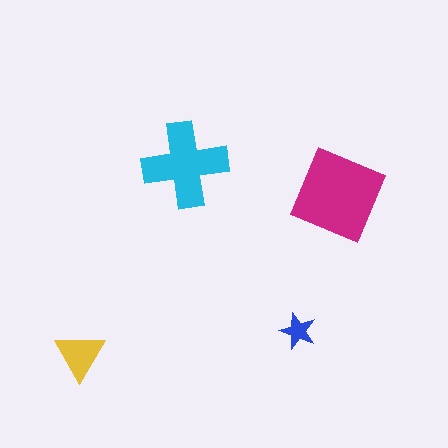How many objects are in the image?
There are 4 objects in the image.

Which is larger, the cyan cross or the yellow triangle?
The cyan cross.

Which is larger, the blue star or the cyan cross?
The cyan cross.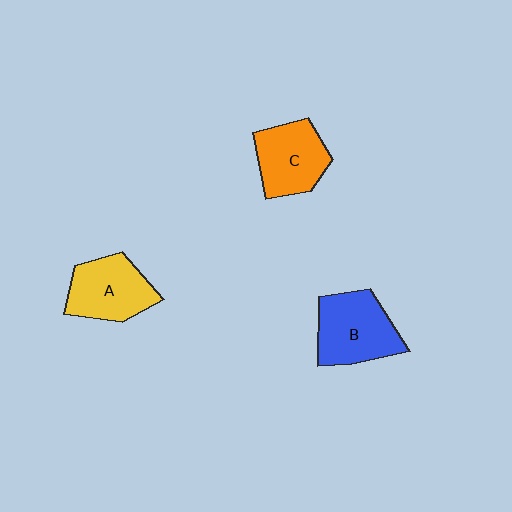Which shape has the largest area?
Shape B (blue).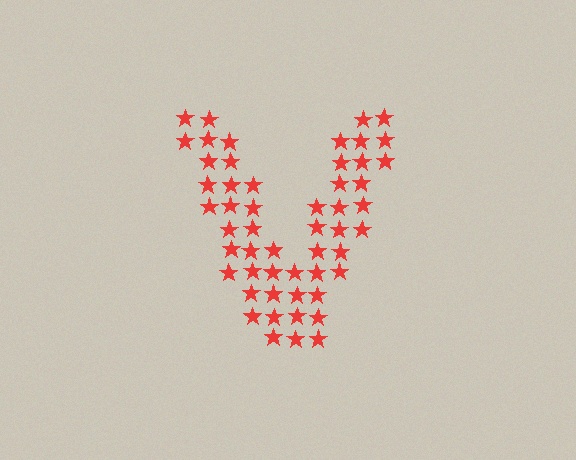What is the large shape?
The large shape is the letter V.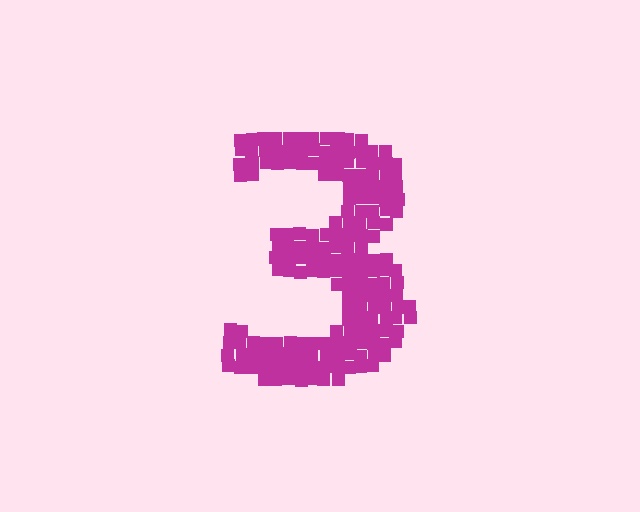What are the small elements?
The small elements are squares.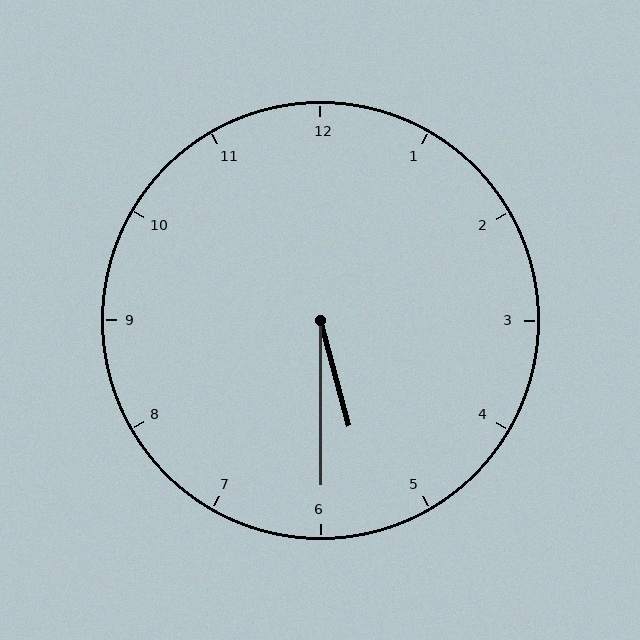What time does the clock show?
5:30.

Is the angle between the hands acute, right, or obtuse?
It is acute.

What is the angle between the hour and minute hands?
Approximately 15 degrees.